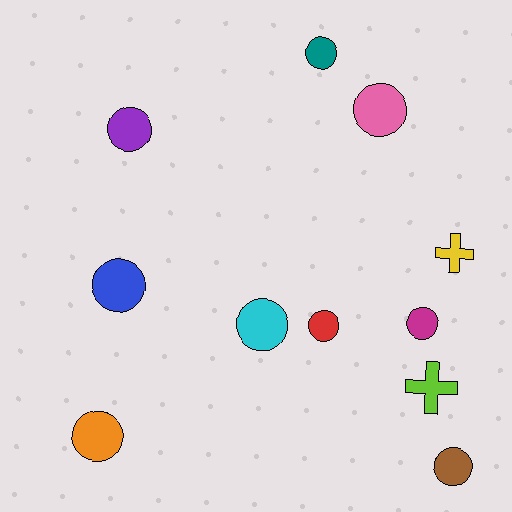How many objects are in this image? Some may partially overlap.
There are 11 objects.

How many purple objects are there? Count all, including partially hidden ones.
There is 1 purple object.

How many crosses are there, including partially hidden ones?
There are 2 crosses.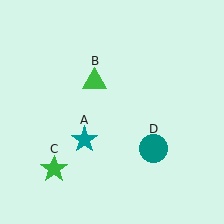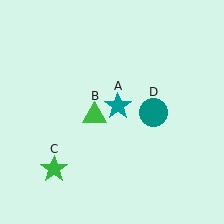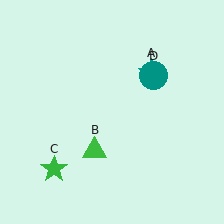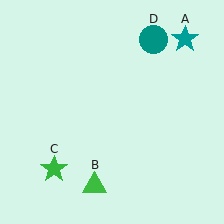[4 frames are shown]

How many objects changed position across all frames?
3 objects changed position: teal star (object A), green triangle (object B), teal circle (object D).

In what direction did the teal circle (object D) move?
The teal circle (object D) moved up.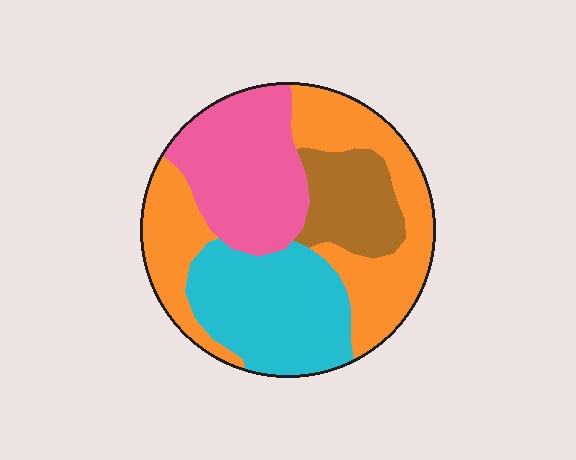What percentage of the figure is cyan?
Cyan takes up about one quarter (1/4) of the figure.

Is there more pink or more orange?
Orange.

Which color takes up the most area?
Orange, at roughly 35%.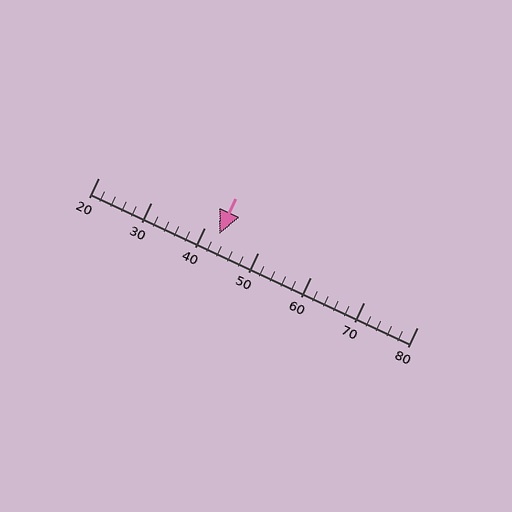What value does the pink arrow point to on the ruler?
The pink arrow points to approximately 43.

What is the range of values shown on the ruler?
The ruler shows values from 20 to 80.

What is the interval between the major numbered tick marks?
The major tick marks are spaced 10 units apart.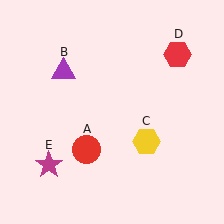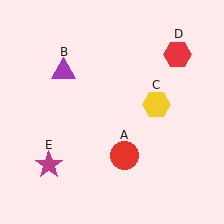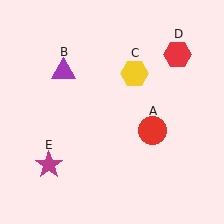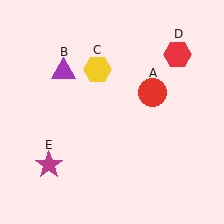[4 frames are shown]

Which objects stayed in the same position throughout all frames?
Purple triangle (object B) and red hexagon (object D) and magenta star (object E) remained stationary.